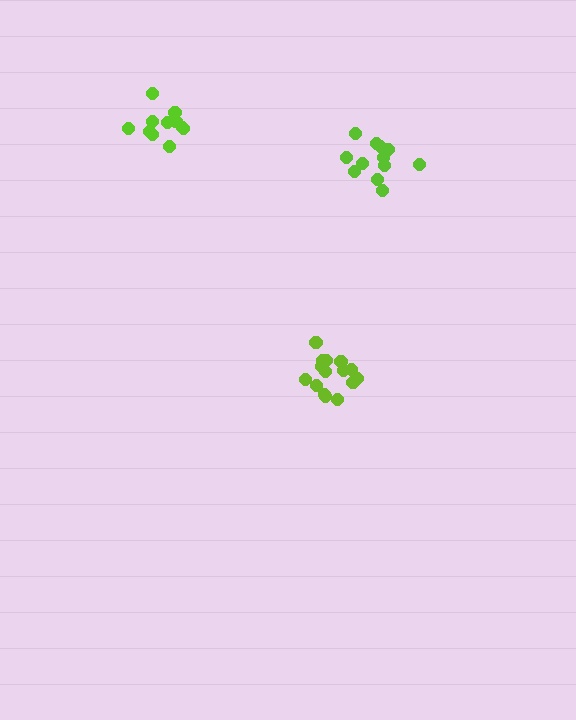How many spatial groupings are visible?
There are 3 spatial groupings.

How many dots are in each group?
Group 1: 15 dots, Group 2: 12 dots, Group 3: 11 dots (38 total).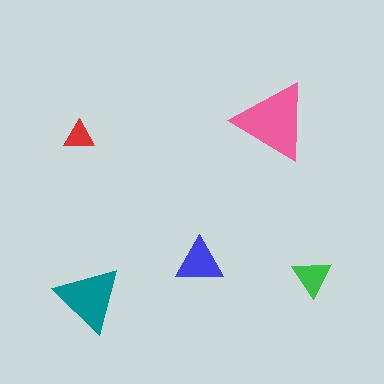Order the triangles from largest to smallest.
the pink one, the teal one, the blue one, the green one, the red one.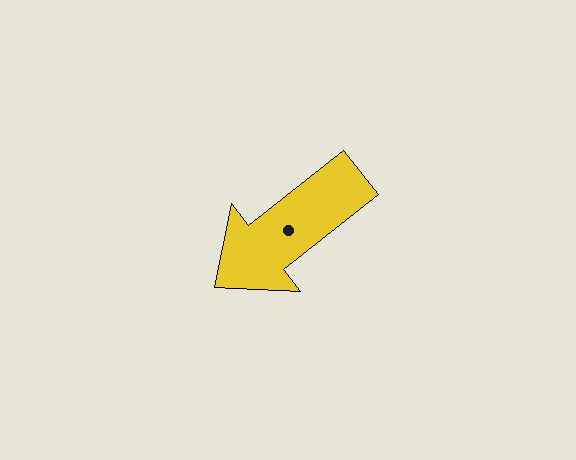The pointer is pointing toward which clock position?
Roughly 8 o'clock.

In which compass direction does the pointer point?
Southwest.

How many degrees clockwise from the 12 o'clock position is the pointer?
Approximately 232 degrees.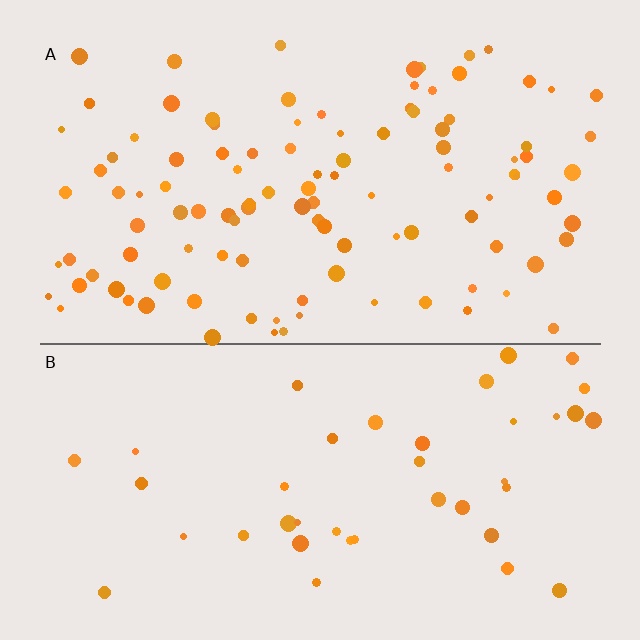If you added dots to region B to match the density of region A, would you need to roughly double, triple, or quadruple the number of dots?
Approximately triple.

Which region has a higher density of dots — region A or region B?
A (the top).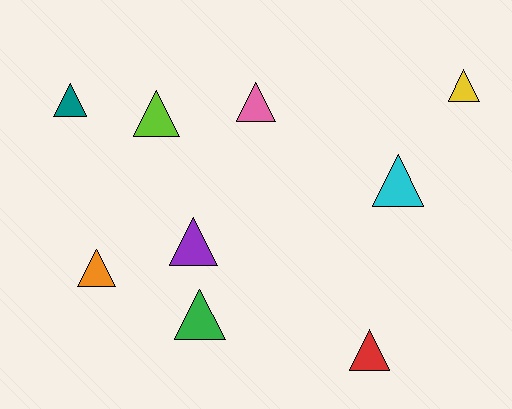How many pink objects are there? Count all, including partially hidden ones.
There is 1 pink object.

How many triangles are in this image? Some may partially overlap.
There are 9 triangles.